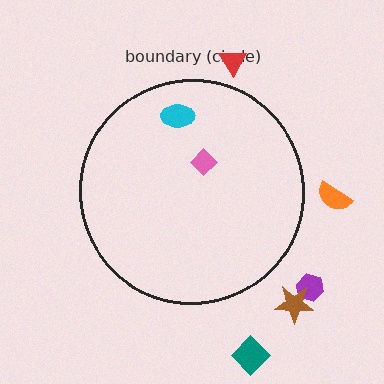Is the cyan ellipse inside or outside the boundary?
Inside.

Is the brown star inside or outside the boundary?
Outside.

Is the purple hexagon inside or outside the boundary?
Outside.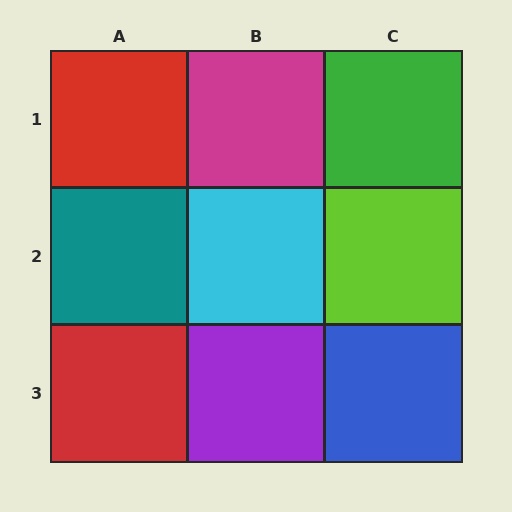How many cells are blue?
1 cell is blue.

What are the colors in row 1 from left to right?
Red, magenta, green.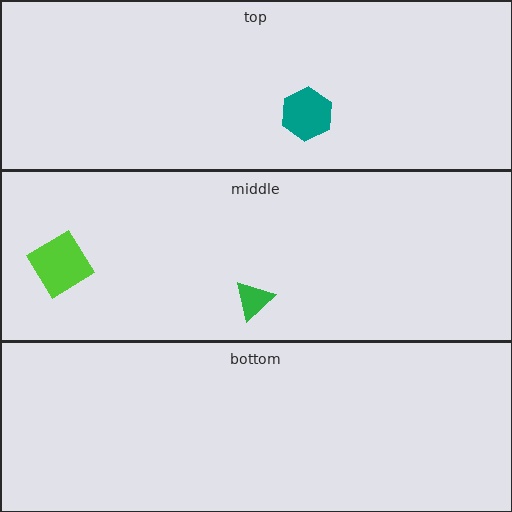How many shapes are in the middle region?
2.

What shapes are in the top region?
The teal hexagon.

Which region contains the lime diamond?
The middle region.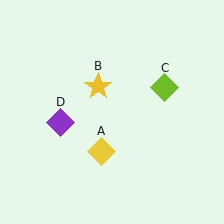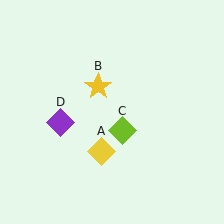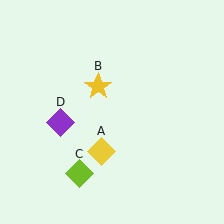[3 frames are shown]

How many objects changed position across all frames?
1 object changed position: lime diamond (object C).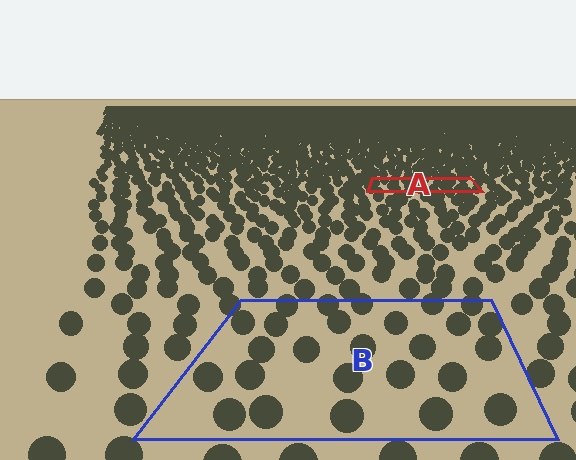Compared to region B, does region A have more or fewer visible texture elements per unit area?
Region A has more texture elements per unit area — they are packed more densely because it is farther away.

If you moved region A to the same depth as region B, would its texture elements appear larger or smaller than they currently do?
They would appear larger. At a closer depth, the same texture elements are projected at a bigger on-screen size.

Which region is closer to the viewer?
Region B is closer. The texture elements there are larger and more spread out.